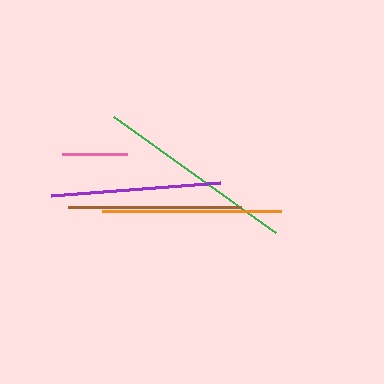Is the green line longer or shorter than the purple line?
The green line is longer than the purple line.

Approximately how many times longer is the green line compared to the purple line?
The green line is approximately 1.2 times the length of the purple line.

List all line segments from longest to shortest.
From longest to shortest: green, orange, brown, purple, pink.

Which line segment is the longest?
The green line is the longest at approximately 200 pixels.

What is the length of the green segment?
The green segment is approximately 200 pixels long.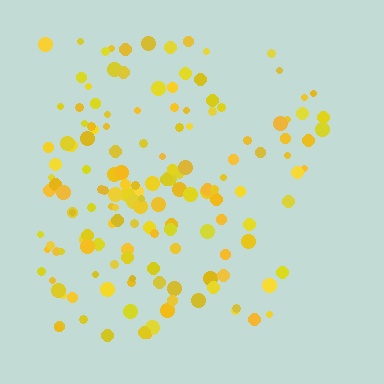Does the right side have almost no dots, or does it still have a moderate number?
Still a moderate number, just noticeably fewer than the left.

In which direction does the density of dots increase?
From right to left, with the left side densest.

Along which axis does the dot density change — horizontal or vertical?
Horizontal.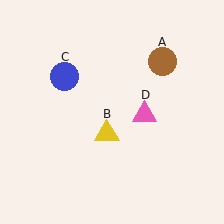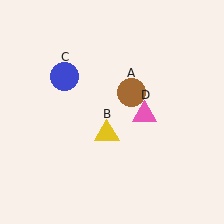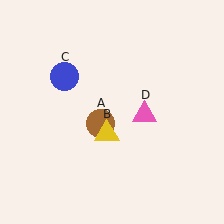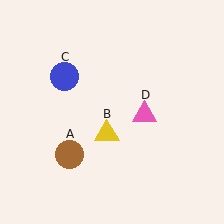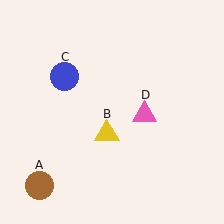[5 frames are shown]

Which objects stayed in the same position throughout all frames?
Yellow triangle (object B) and blue circle (object C) and pink triangle (object D) remained stationary.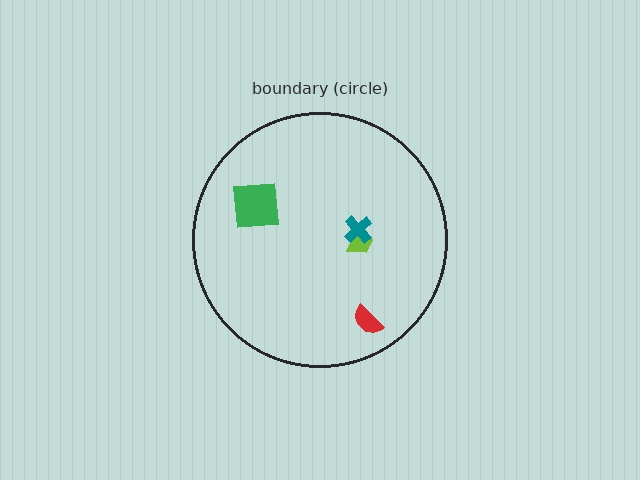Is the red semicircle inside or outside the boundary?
Inside.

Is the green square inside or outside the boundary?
Inside.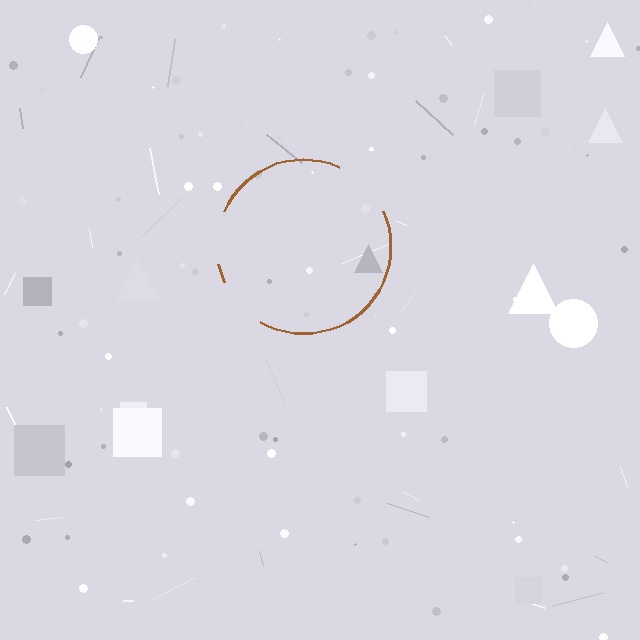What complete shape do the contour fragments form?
The contour fragments form a circle.